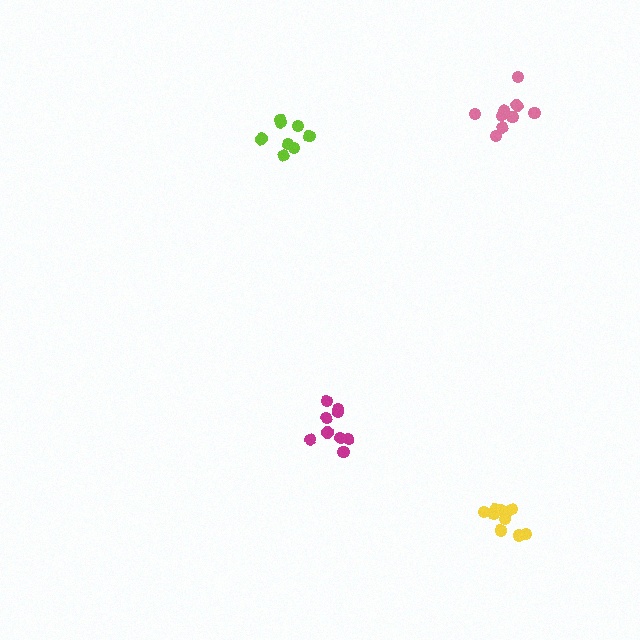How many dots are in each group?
Group 1: 10 dots, Group 2: 10 dots, Group 3: 9 dots, Group 4: 8 dots (37 total).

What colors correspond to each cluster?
The clusters are colored: yellow, magenta, pink, lime.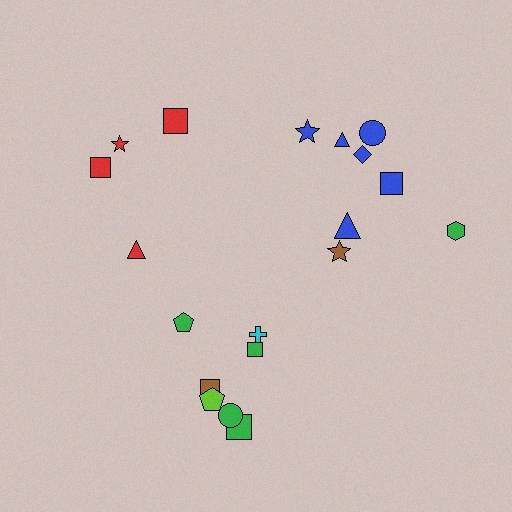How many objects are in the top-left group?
There are 4 objects.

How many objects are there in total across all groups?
There are 19 objects.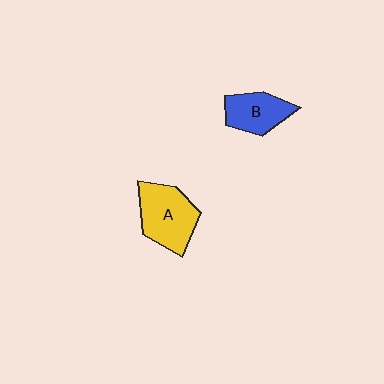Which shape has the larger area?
Shape A (yellow).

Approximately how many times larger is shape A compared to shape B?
Approximately 1.4 times.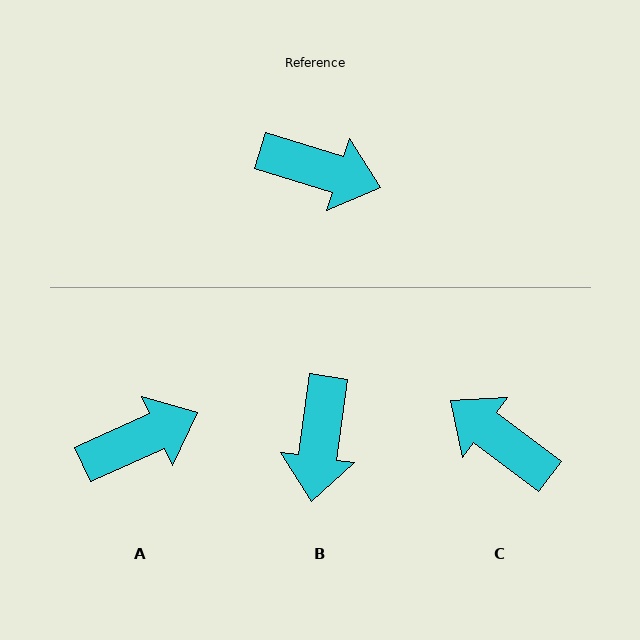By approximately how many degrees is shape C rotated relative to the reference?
Approximately 160 degrees counter-clockwise.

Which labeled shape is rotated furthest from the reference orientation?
C, about 160 degrees away.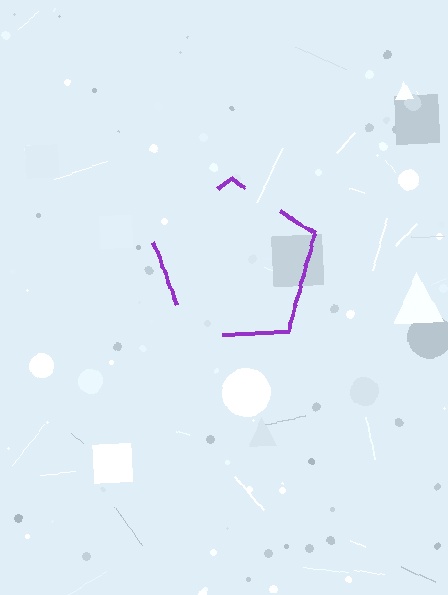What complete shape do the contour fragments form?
The contour fragments form a pentagon.